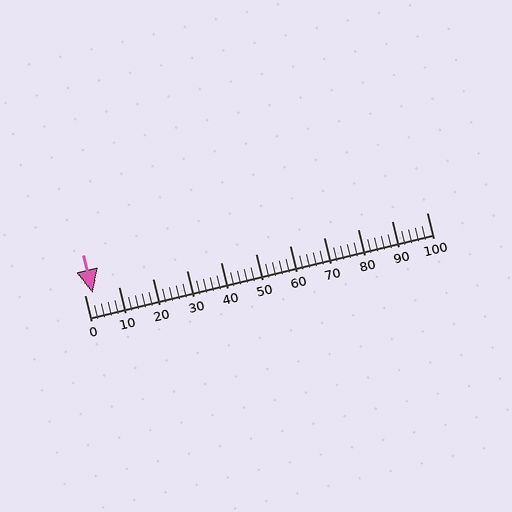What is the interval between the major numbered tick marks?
The major tick marks are spaced 10 units apart.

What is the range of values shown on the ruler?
The ruler shows values from 0 to 100.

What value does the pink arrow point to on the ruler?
The pink arrow points to approximately 2.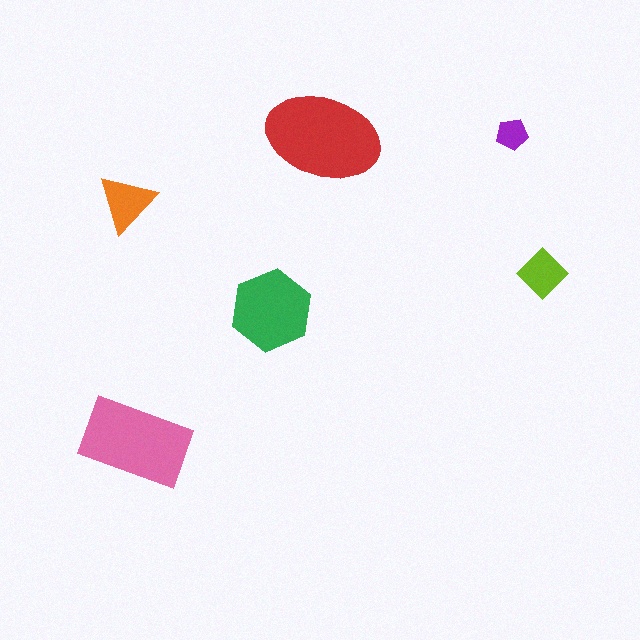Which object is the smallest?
The purple pentagon.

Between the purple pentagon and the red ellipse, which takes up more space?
The red ellipse.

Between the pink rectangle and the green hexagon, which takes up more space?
The pink rectangle.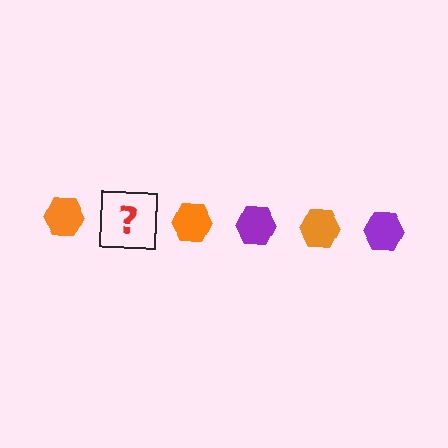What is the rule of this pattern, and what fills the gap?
The rule is that the pattern cycles through orange, purple hexagons. The gap should be filled with a purple hexagon.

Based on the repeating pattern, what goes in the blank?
The blank should be a purple hexagon.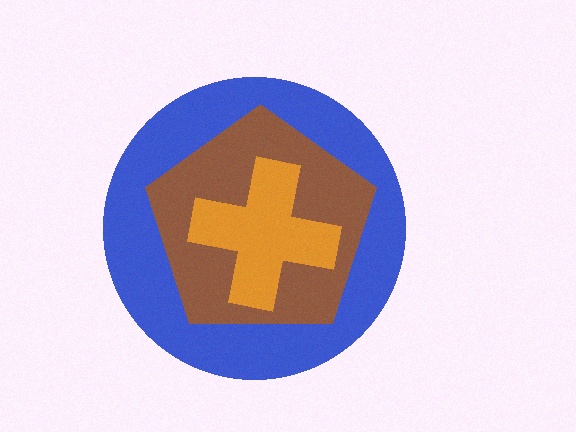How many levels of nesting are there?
3.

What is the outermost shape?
The blue circle.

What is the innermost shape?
The orange cross.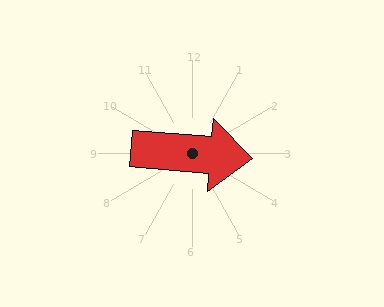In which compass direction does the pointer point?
East.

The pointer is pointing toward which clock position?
Roughly 3 o'clock.